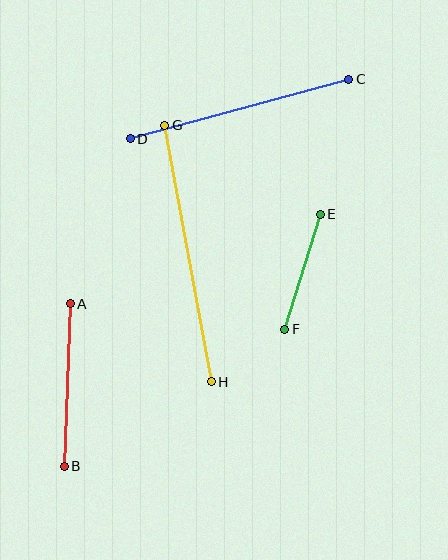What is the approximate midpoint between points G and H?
The midpoint is at approximately (188, 253) pixels.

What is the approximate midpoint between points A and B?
The midpoint is at approximately (67, 385) pixels.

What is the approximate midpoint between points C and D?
The midpoint is at approximately (239, 109) pixels.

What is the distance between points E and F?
The distance is approximately 120 pixels.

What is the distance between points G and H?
The distance is approximately 261 pixels.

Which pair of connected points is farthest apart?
Points G and H are farthest apart.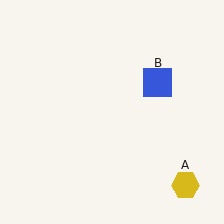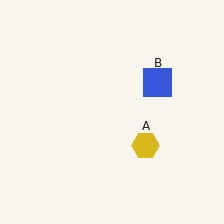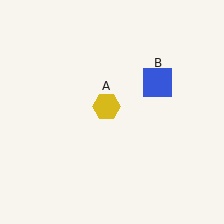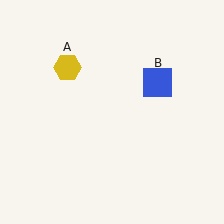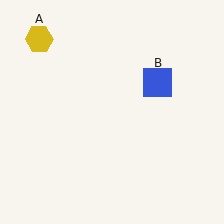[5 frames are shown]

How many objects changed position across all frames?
1 object changed position: yellow hexagon (object A).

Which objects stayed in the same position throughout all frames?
Blue square (object B) remained stationary.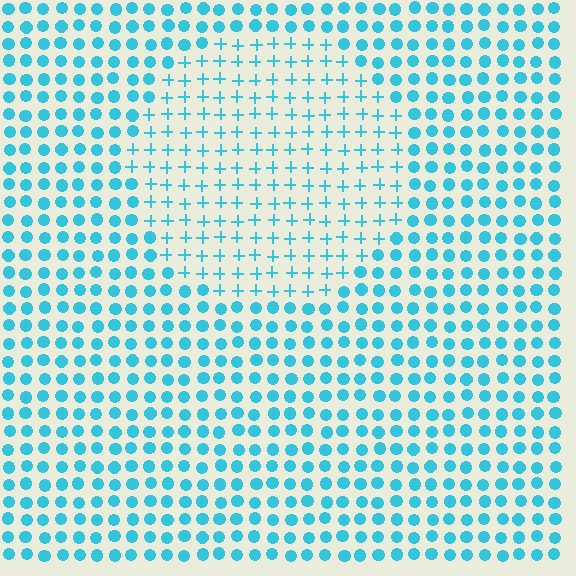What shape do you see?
I see a circle.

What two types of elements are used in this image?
The image uses plus signs inside the circle region and circles outside it.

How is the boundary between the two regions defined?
The boundary is defined by a change in element shape: plus signs inside vs. circles outside. All elements share the same color and spacing.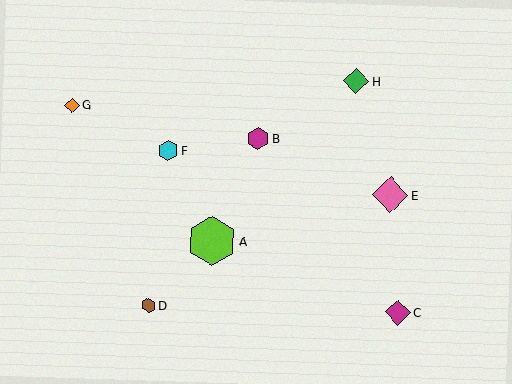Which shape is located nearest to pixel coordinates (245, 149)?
The magenta hexagon (labeled B) at (258, 139) is nearest to that location.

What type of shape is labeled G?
Shape G is an orange diamond.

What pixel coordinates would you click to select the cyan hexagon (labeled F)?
Click at (168, 150) to select the cyan hexagon F.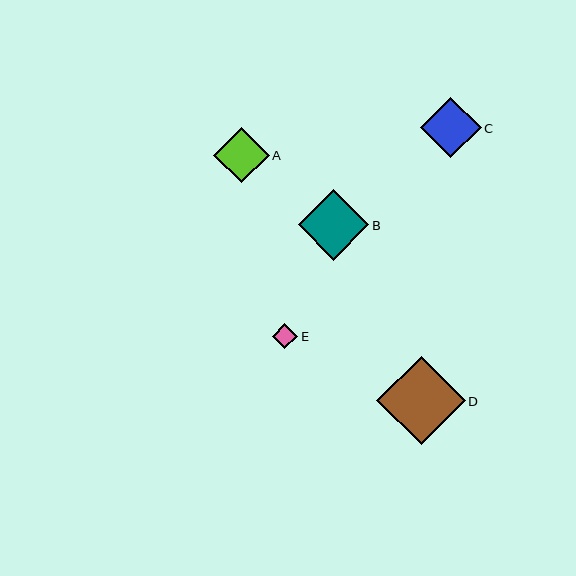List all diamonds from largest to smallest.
From largest to smallest: D, B, C, A, E.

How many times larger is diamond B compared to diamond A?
Diamond B is approximately 1.3 times the size of diamond A.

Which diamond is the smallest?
Diamond E is the smallest with a size of approximately 26 pixels.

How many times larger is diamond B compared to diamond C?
Diamond B is approximately 1.2 times the size of diamond C.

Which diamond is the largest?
Diamond D is the largest with a size of approximately 88 pixels.